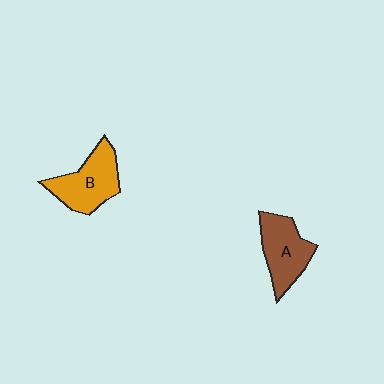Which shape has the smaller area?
Shape A (brown).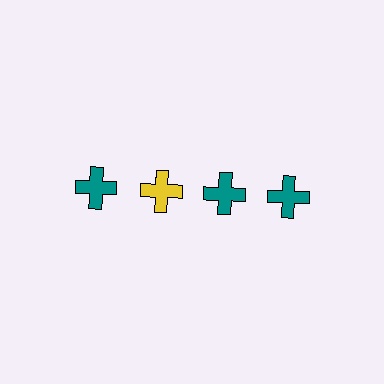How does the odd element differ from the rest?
It has a different color: yellow instead of teal.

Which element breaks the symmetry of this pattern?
The yellow cross in the top row, second from left column breaks the symmetry. All other shapes are teal crosses.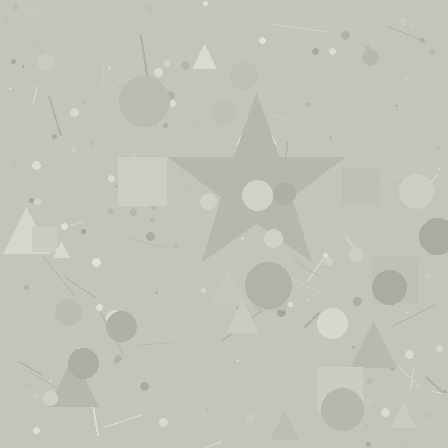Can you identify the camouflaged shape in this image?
The camouflaged shape is a star.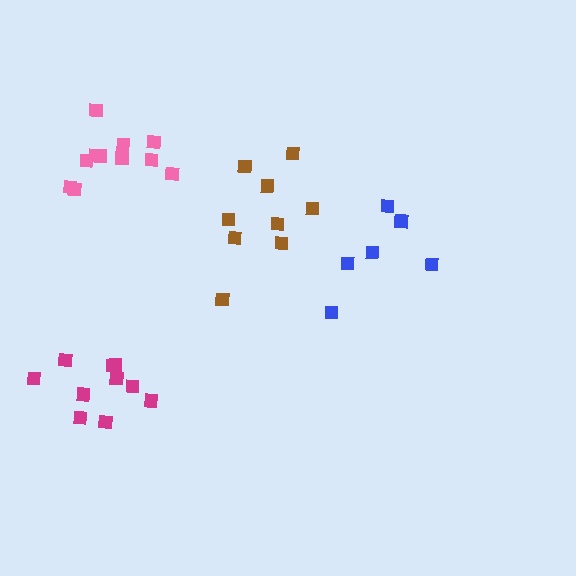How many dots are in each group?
Group 1: 6 dots, Group 2: 9 dots, Group 3: 11 dots, Group 4: 11 dots (37 total).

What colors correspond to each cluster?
The clusters are colored: blue, brown, magenta, pink.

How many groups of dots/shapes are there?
There are 4 groups.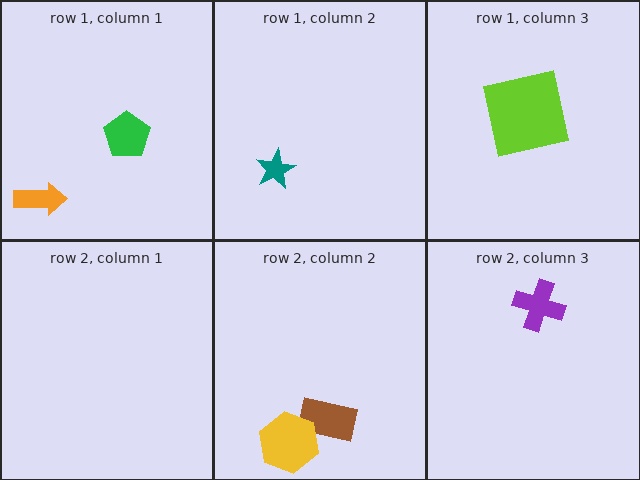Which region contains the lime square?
The row 1, column 3 region.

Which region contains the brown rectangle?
The row 2, column 2 region.